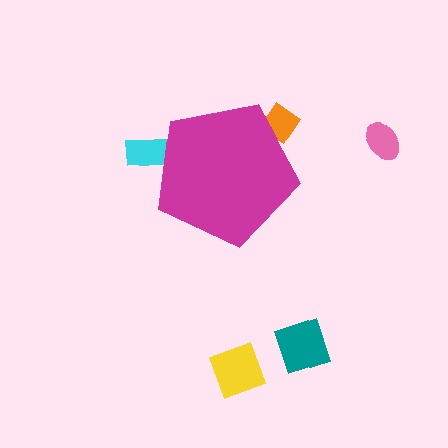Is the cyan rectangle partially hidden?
Yes, the cyan rectangle is partially hidden behind the magenta pentagon.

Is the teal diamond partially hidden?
No, the teal diamond is fully visible.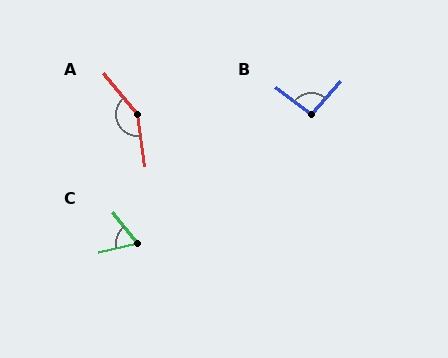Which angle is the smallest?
C, at approximately 64 degrees.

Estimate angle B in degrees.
Approximately 94 degrees.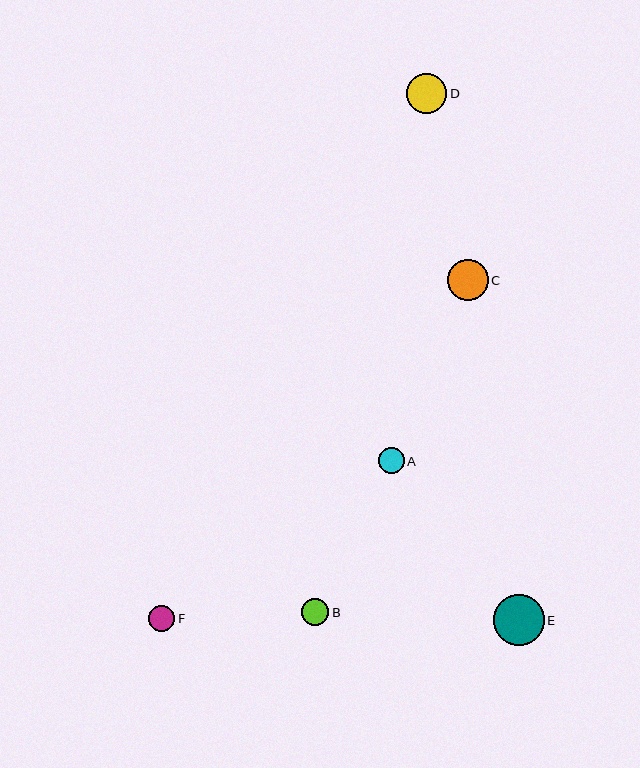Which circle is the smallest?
Circle A is the smallest with a size of approximately 25 pixels.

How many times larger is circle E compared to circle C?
Circle E is approximately 1.2 times the size of circle C.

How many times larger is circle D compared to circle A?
Circle D is approximately 1.6 times the size of circle A.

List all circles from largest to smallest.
From largest to smallest: E, C, D, B, F, A.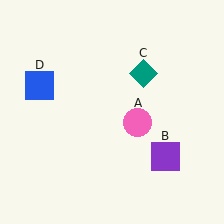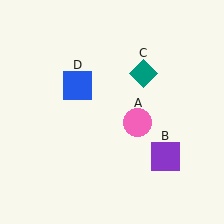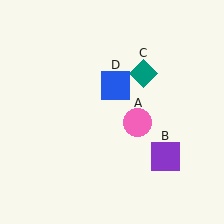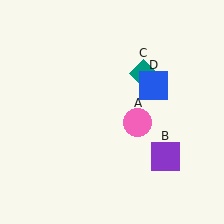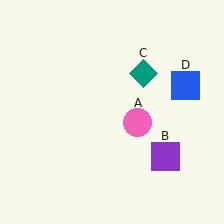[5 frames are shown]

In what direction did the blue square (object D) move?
The blue square (object D) moved right.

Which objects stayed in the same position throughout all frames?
Pink circle (object A) and purple square (object B) and teal diamond (object C) remained stationary.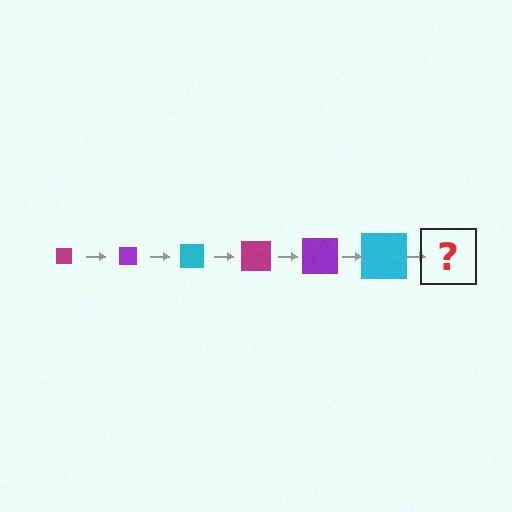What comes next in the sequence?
The next element should be a magenta square, larger than the previous one.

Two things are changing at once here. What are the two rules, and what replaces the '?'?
The two rules are that the square grows larger each step and the color cycles through magenta, purple, and cyan. The '?' should be a magenta square, larger than the previous one.